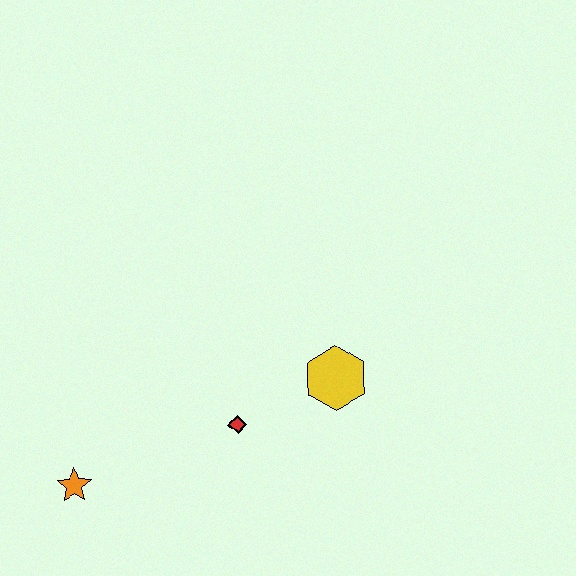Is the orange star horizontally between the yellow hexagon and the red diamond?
No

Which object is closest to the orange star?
The red diamond is closest to the orange star.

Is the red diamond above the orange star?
Yes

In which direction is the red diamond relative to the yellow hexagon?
The red diamond is to the left of the yellow hexagon.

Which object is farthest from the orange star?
The yellow hexagon is farthest from the orange star.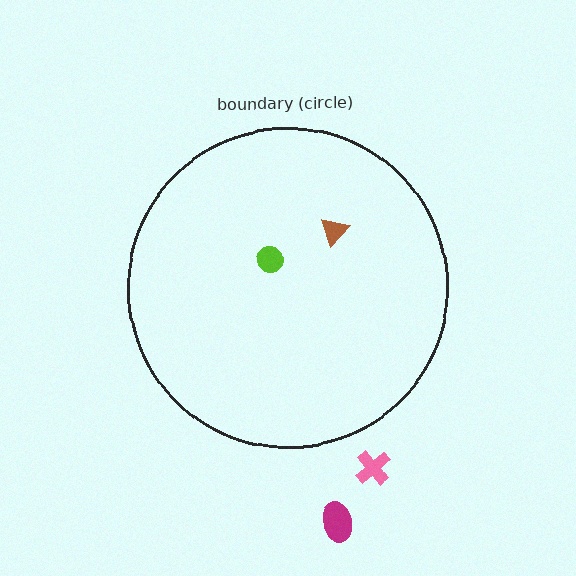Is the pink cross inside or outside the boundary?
Outside.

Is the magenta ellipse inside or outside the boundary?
Outside.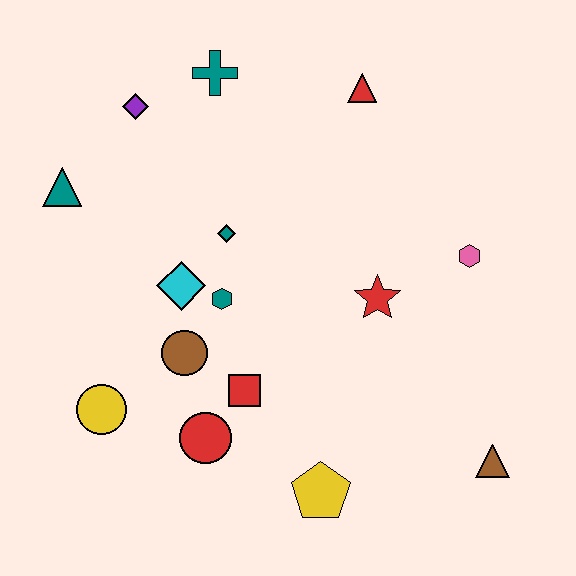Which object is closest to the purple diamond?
The teal cross is closest to the purple diamond.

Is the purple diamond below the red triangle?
Yes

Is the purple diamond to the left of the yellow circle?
No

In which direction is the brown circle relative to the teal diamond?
The brown circle is below the teal diamond.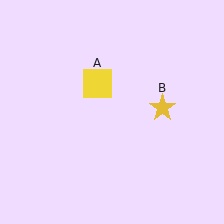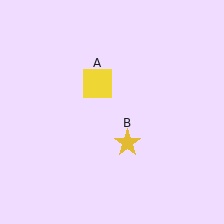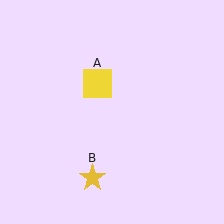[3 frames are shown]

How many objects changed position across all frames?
1 object changed position: yellow star (object B).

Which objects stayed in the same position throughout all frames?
Yellow square (object A) remained stationary.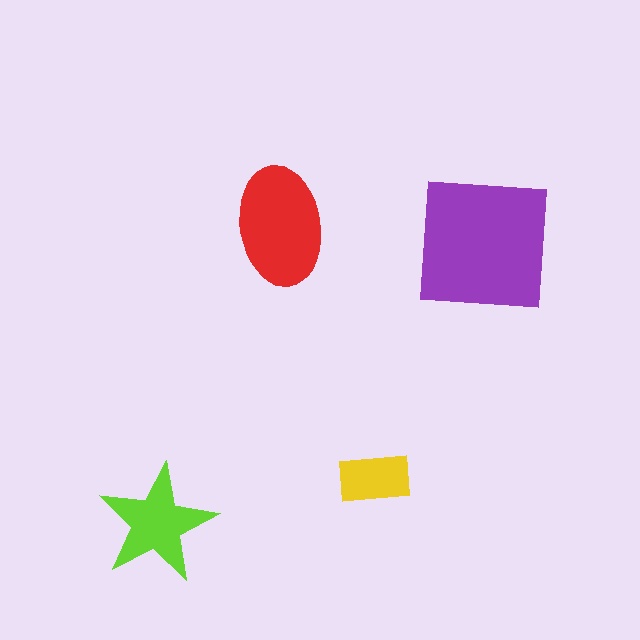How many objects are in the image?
There are 4 objects in the image.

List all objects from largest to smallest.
The purple square, the red ellipse, the lime star, the yellow rectangle.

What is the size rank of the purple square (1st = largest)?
1st.